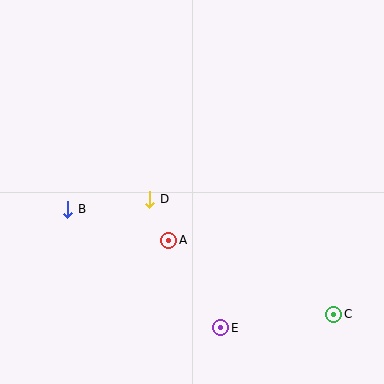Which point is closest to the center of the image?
Point D at (150, 199) is closest to the center.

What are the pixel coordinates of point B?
Point B is at (68, 209).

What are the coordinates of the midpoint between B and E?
The midpoint between B and E is at (144, 268).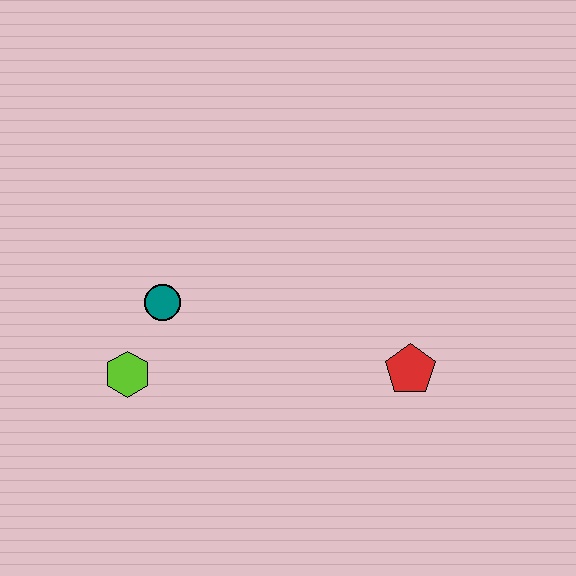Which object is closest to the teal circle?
The lime hexagon is closest to the teal circle.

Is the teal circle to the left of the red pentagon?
Yes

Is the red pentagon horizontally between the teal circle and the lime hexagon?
No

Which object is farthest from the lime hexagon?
The red pentagon is farthest from the lime hexagon.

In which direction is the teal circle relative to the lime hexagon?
The teal circle is above the lime hexagon.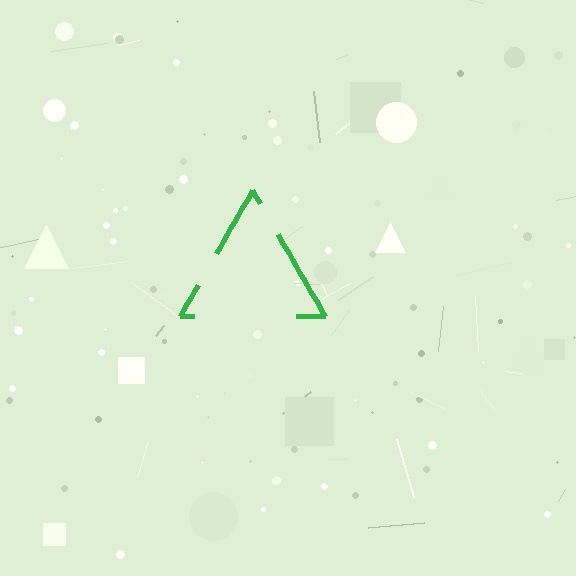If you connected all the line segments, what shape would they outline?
They would outline a triangle.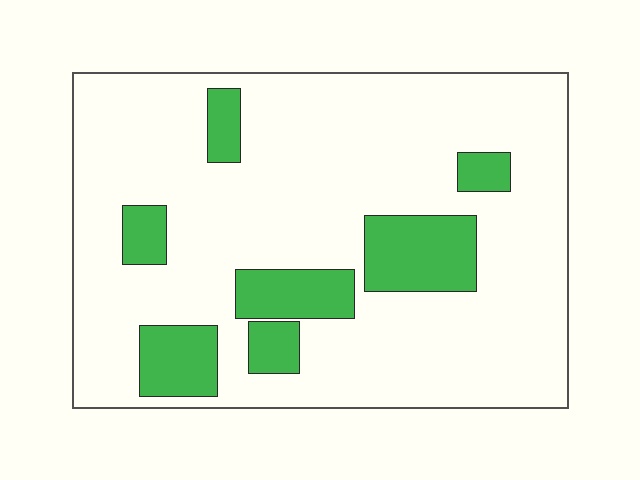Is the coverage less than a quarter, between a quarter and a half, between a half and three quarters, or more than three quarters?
Less than a quarter.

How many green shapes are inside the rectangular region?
7.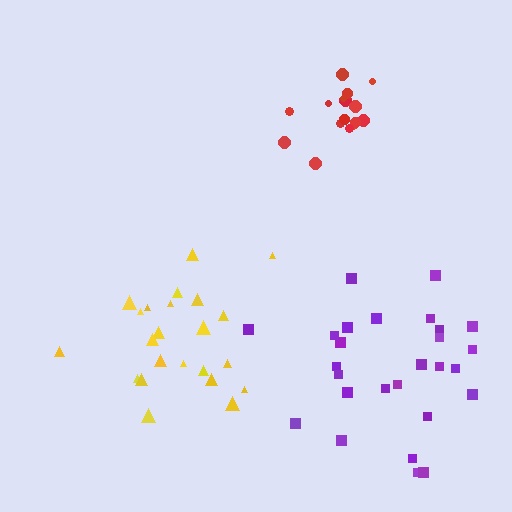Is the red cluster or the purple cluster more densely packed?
Red.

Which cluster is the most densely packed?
Red.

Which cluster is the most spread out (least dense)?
Purple.